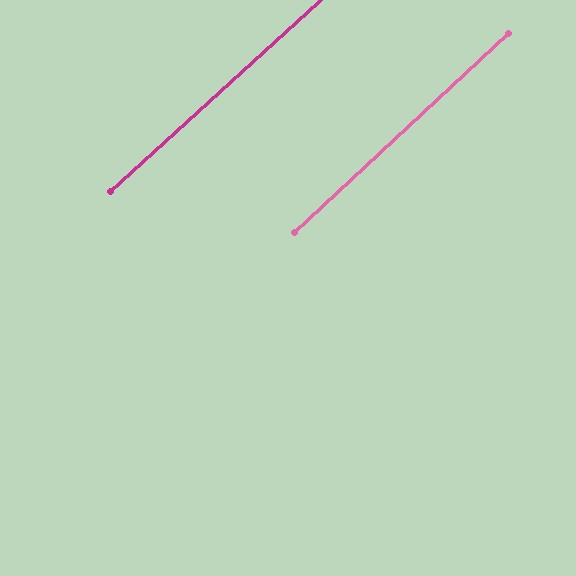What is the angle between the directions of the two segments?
Approximately 0 degrees.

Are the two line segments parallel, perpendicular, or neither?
Parallel — their directions differ by only 0.5°.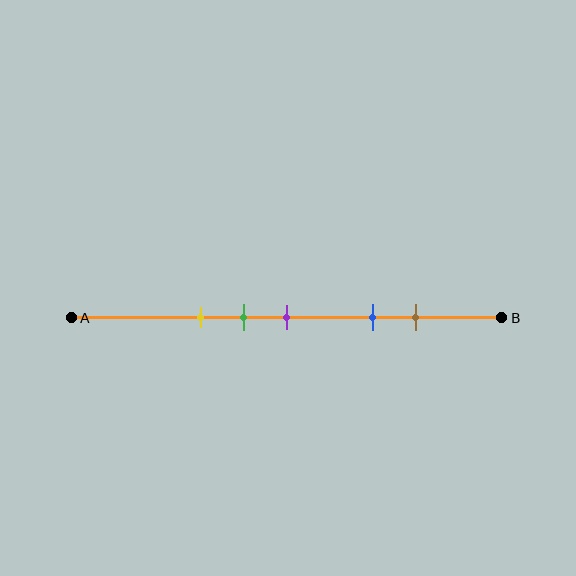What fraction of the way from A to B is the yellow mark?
The yellow mark is approximately 30% (0.3) of the way from A to B.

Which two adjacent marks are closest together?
The green and purple marks are the closest adjacent pair.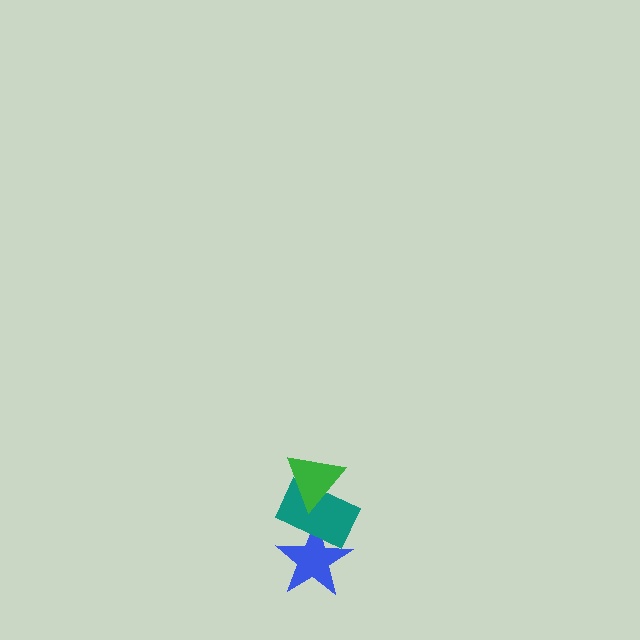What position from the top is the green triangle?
The green triangle is 1st from the top.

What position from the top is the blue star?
The blue star is 3rd from the top.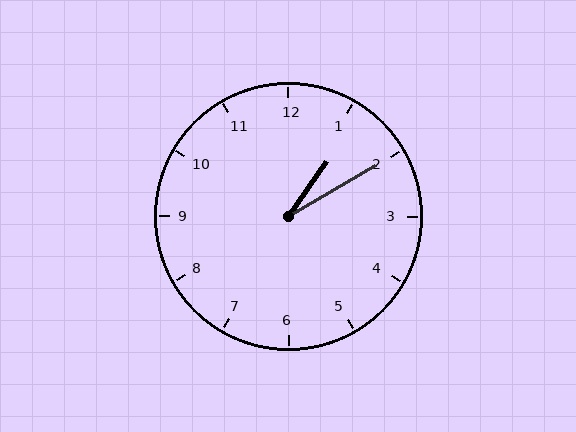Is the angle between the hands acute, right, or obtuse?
It is acute.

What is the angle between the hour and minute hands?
Approximately 25 degrees.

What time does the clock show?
1:10.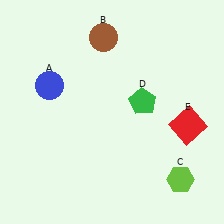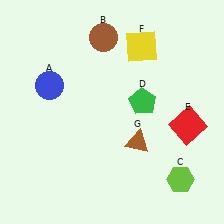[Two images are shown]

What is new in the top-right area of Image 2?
A yellow square (F) was added in the top-right area of Image 2.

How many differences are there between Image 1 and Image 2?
There are 2 differences between the two images.